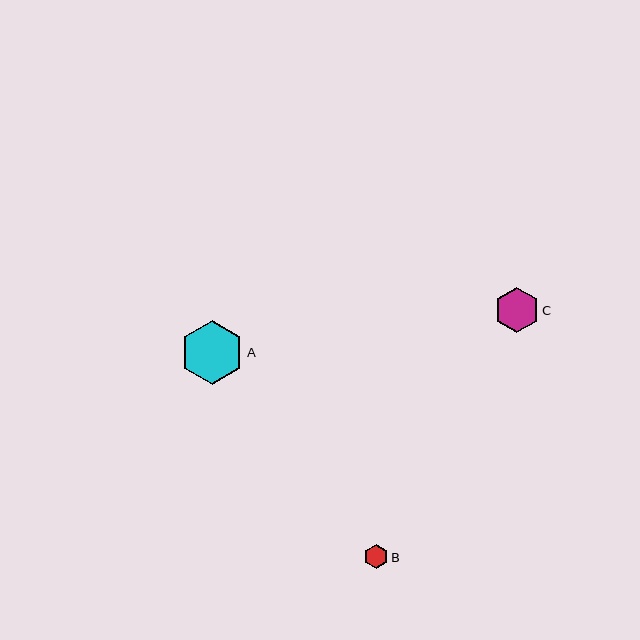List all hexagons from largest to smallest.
From largest to smallest: A, C, B.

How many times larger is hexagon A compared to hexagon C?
Hexagon A is approximately 1.4 times the size of hexagon C.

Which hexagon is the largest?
Hexagon A is the largest with a size of approximately 64 pixels.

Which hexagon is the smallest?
Hexagon B is the smallest with a size of approximately 24 pixels.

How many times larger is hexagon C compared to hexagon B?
Hexagon C is approximately 1.9 times the size of hexagon B.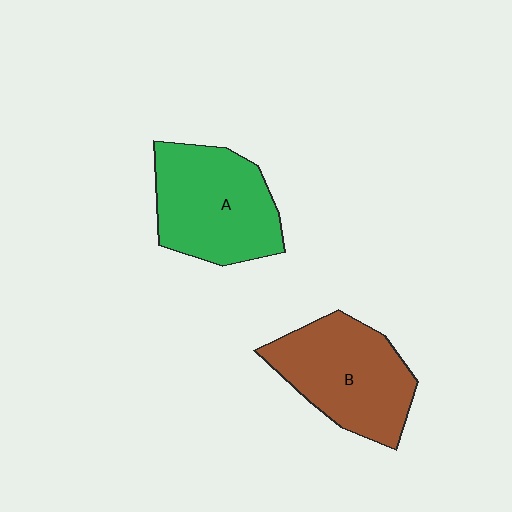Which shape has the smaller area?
Shape B (brown).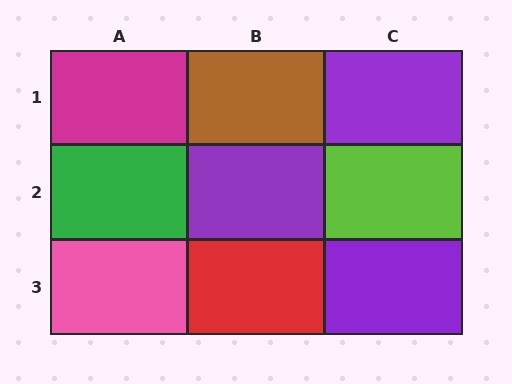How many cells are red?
1 cell is red.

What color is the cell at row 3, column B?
Red.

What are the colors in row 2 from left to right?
Green, purple, lime.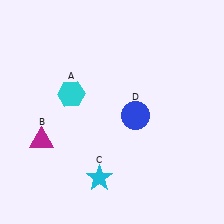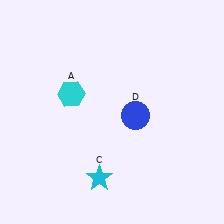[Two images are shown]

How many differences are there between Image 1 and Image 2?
There is 1 difference between the two images.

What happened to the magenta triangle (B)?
The magenta triangle (B) was removed in Image 2. It was in the bottom-left area of Image 1.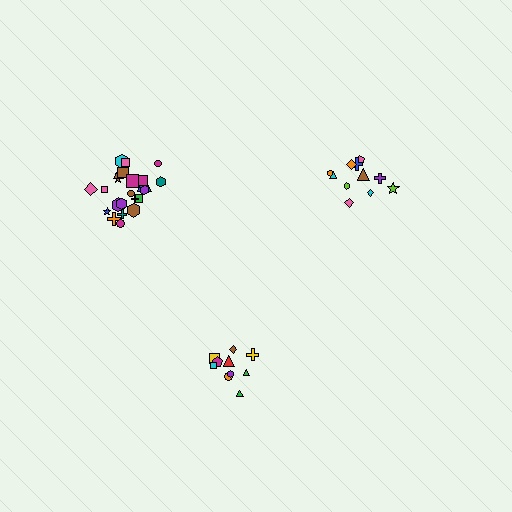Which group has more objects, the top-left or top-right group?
The top-left group.